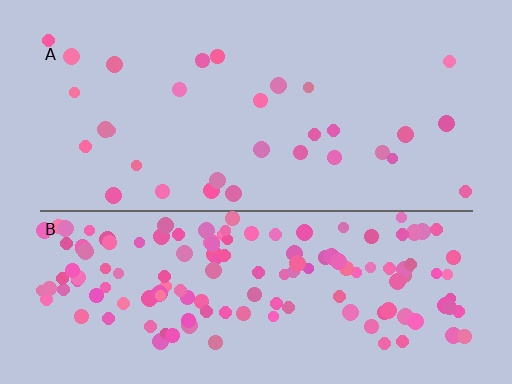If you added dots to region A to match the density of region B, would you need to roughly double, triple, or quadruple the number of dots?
Approximately quadruple.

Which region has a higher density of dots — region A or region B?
B (the bottom).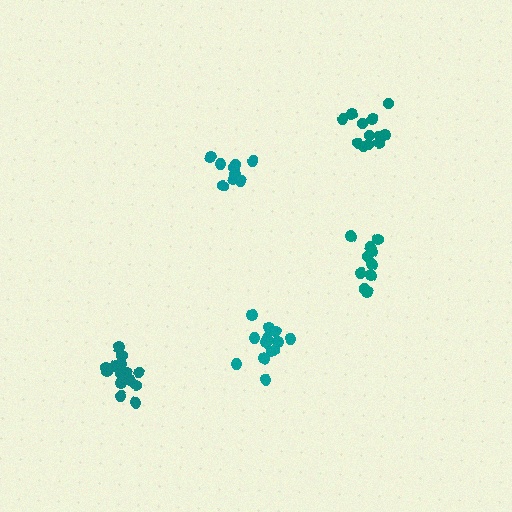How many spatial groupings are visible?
There are 5 spatial groupings.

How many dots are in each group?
Group 1: 13 dots, Group 2: 12 dots, Group 3: 14 dots, Group 4: 9 dots, Group 5: 10 dots (58 total).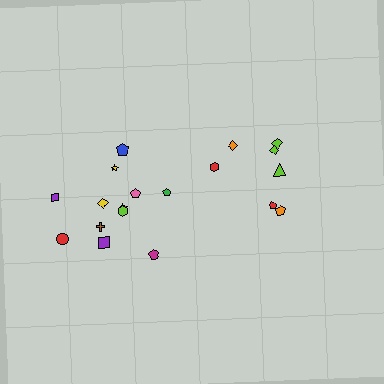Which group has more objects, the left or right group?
The left group.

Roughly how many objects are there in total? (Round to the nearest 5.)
Roughly 20 objects in total.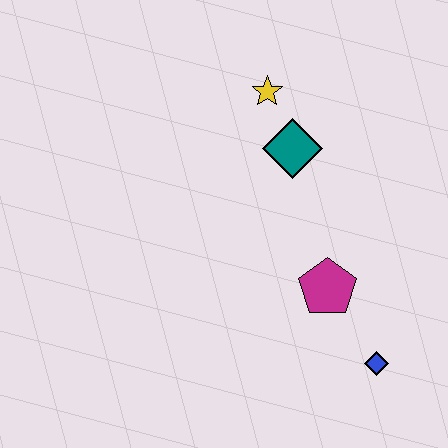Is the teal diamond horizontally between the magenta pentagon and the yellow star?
Yes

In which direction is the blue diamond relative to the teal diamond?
The blue diamond is below the teal diamond.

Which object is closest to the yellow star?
The teal diamond is closest to the yellow star.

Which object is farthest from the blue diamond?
The yellow star is farthest from the blue diamond.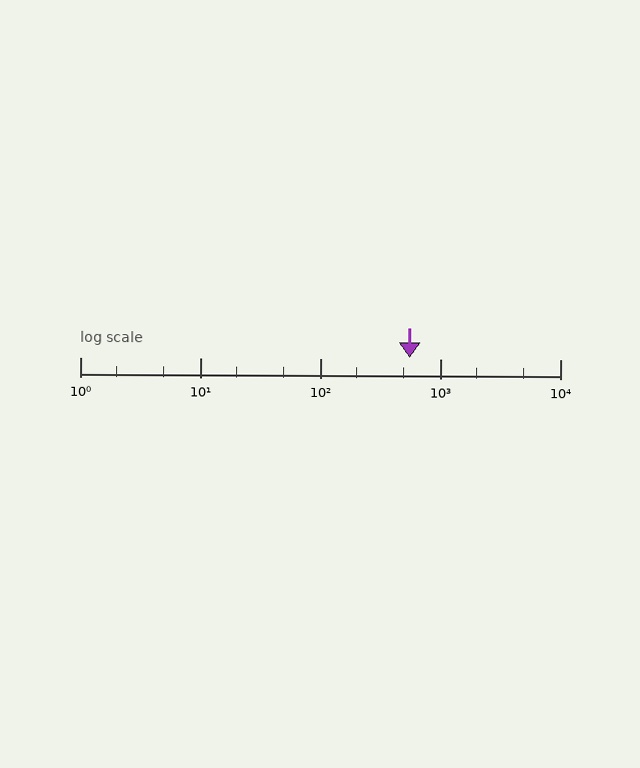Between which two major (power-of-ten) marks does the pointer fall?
The pointer is between 100 and 1000.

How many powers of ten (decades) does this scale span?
The scale spans 4 decades, from 1 to 10000.